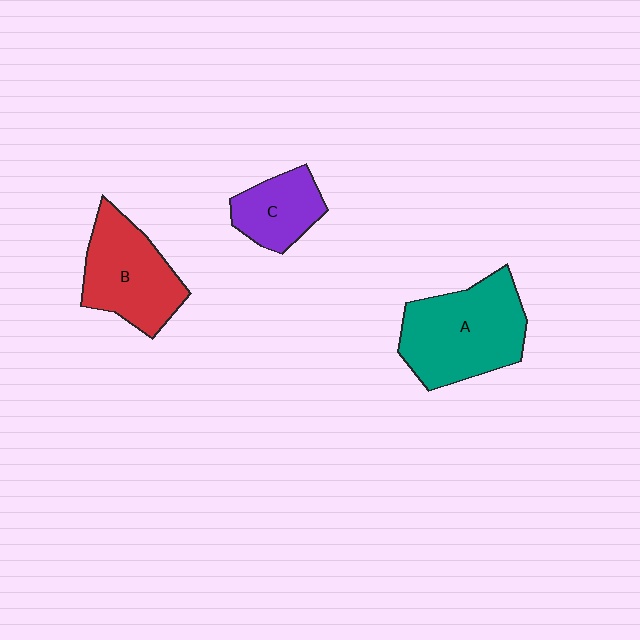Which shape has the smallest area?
Shape C (purple).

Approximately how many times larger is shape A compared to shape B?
Approximately 1.2 times.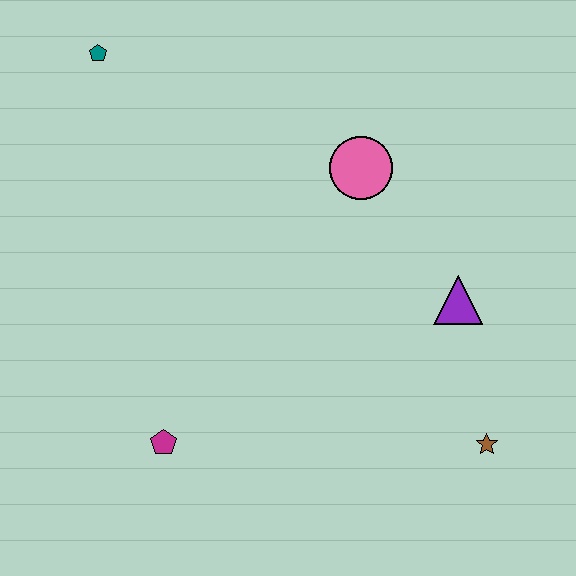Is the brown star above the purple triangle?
No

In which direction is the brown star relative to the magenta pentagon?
The brown star is to the right of the magenta pentagon.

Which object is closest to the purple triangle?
The brown star is closest to the purple triangle.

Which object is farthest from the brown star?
The teal pentagon is farthest from the brown star.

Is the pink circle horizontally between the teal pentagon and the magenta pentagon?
No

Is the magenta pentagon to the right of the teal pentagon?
Yes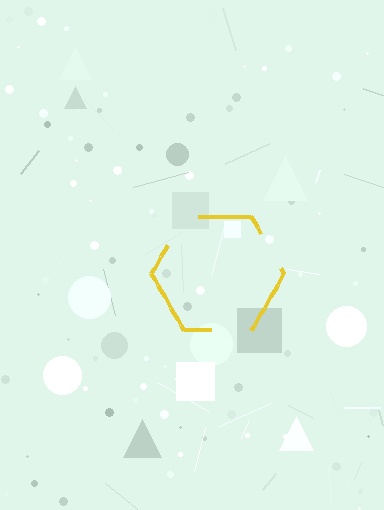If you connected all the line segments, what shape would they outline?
They would outline a hexagon.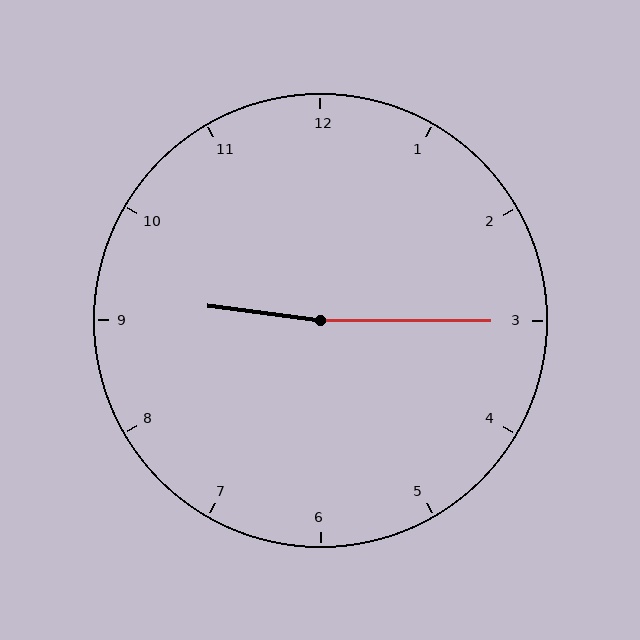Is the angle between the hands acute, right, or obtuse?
It is obtuse.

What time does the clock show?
9:15.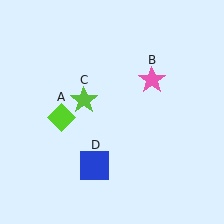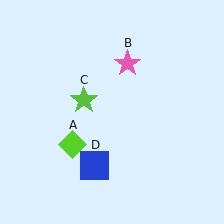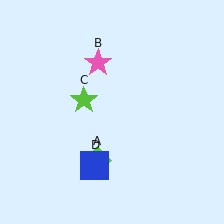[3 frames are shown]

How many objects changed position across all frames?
2 objects changed position: lime diamond (object A), pink star (object B).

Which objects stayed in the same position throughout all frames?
Lime star (object C) and blue square (object D) remained stationary.